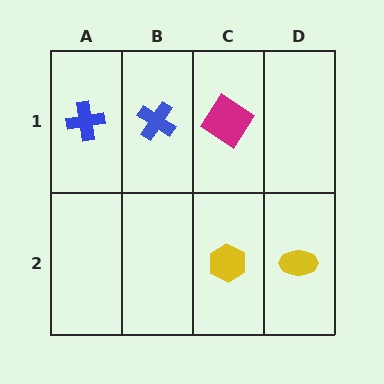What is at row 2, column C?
A yellow hexagon.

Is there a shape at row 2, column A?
No, that cell is empty.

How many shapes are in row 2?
2 shapes.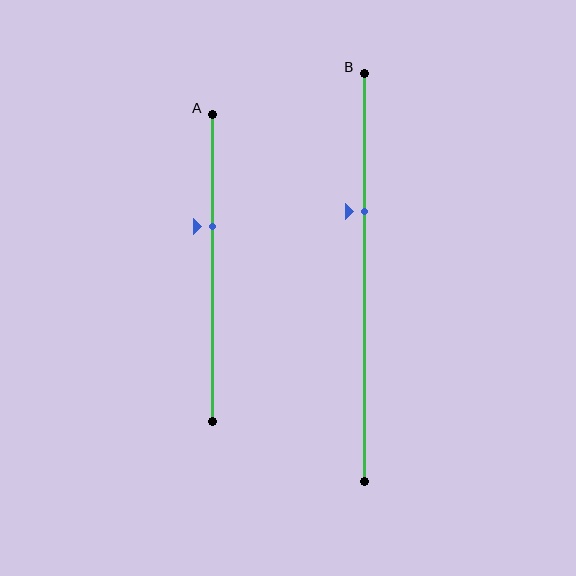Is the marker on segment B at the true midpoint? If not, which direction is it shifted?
No, the marker on segment B is shifted upward by about 16% of the segment length.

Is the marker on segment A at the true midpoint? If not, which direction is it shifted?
No, the marker on segment A is shifted upward by about 14% of the segment length.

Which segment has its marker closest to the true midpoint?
Segment A has its marker closest to the true midpoint.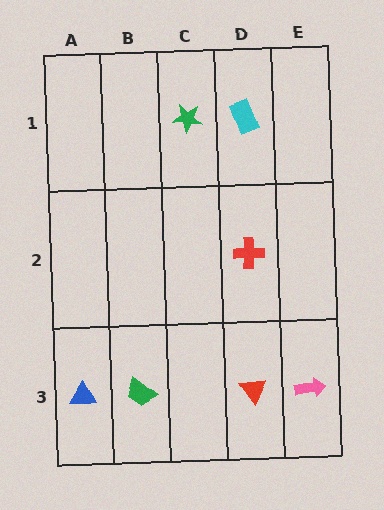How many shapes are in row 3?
4 shapes.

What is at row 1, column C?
A green star.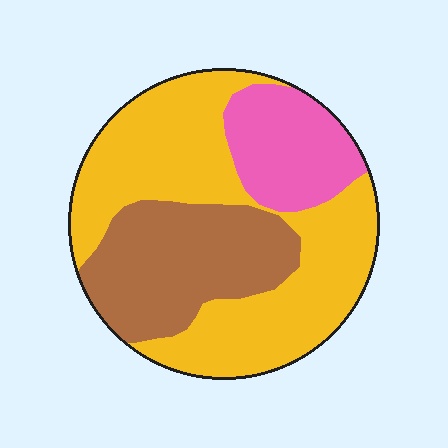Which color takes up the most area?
Yellow, at roughly 55%.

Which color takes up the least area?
Pink, at roughly 15%.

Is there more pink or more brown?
Brown.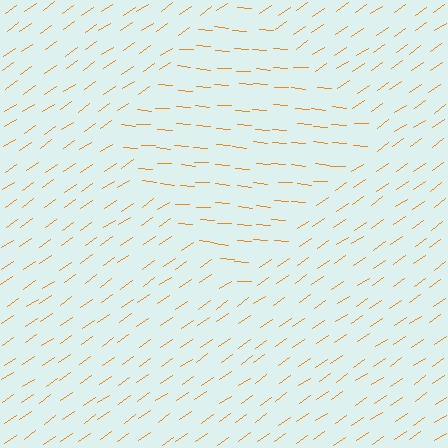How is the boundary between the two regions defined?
The boundary is defined purely by a change in line orientation (approximately 39 degrees difference). All lines are the same color and thickness.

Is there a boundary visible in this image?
Yes, there is a texture boundary formed by a change in line orientation.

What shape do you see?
I see a diamond.